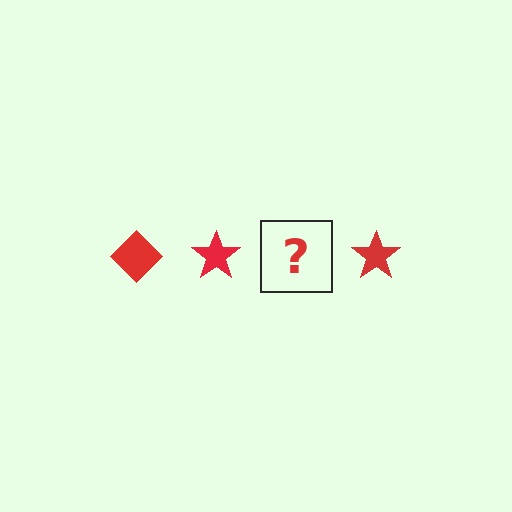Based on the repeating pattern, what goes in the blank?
The blank should be a red diamond.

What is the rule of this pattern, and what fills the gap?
The rule is that the pattern cycles through diamond, star shapes in red. The gap should be filled with a red diamond.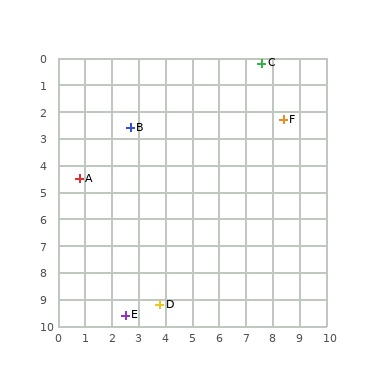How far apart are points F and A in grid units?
Points F and A are about 7.9 grid units apart.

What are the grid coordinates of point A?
Point A is at approximately (0.8, 4.5).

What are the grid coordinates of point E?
Point E is at approximately (2.5, 9.6).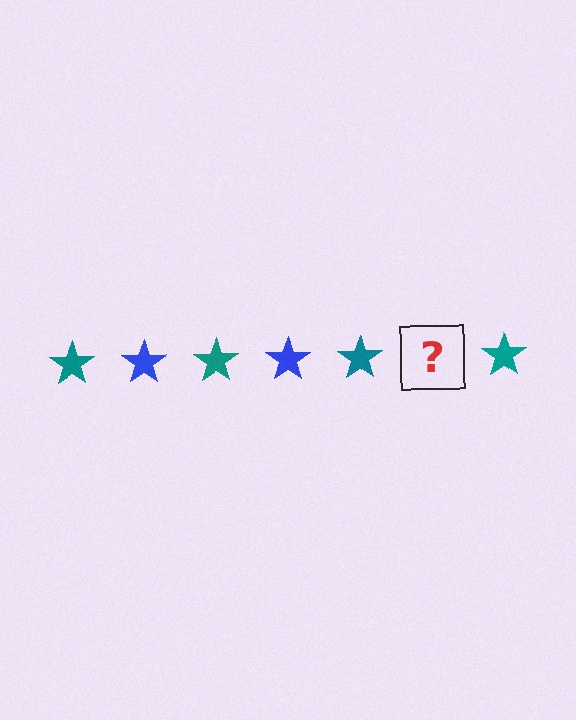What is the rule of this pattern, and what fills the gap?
The rule is that the pattern cycles through teal, blue stars. The gap should be filled with a blue star.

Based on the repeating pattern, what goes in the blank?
The blank should be a blue star.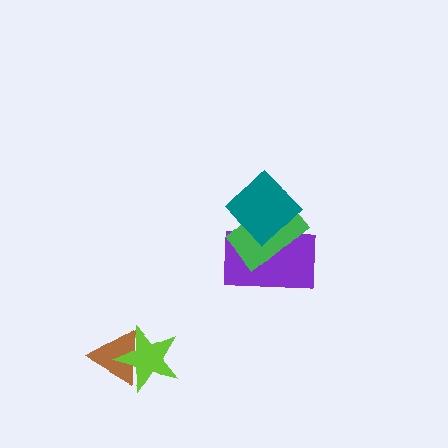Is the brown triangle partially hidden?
Yes, it is partially covered by another shape.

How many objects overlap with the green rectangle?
2 objects overlap with the green rectangle.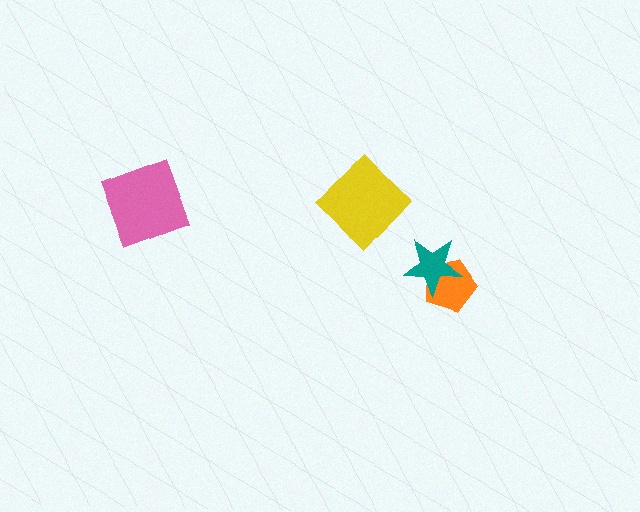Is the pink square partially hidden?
No, no other shape covers it.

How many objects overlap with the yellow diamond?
0 objects overlap with the yellow diamond.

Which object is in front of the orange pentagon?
The teal star is in front of the orange pentagon.